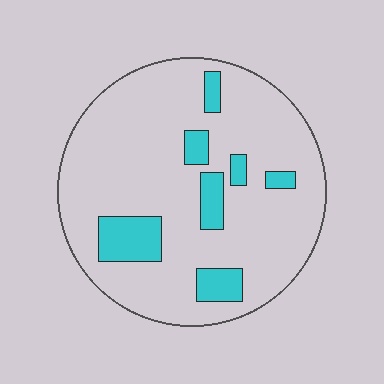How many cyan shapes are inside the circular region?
7.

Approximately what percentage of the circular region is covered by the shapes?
Approximately 15%.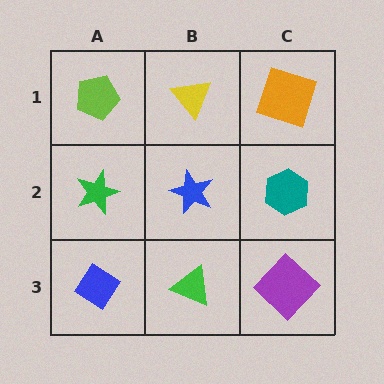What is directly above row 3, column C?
A teal hexagon.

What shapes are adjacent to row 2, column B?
A yellow triangle (row 1, column B), a green triangle (row 3, column B), a green star (row 2, column A), a teal hexagon (row 2, column C).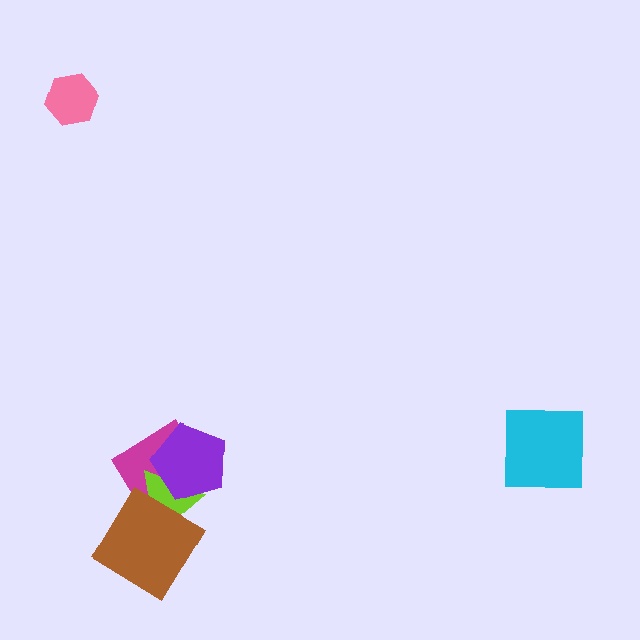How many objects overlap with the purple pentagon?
2 objects overlap with the purple pentagon.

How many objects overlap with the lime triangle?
3 objects overlap with the lime triangle.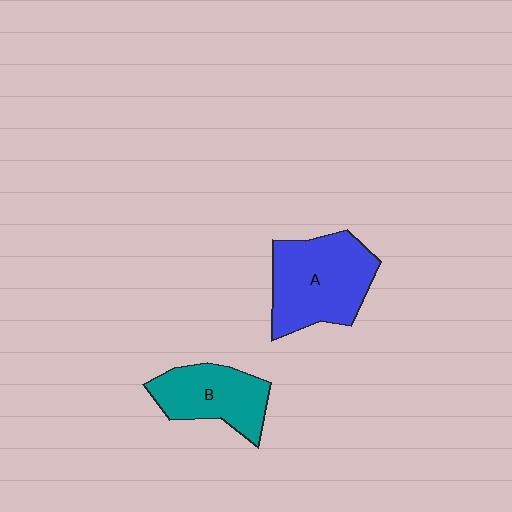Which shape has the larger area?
Shape A (blue).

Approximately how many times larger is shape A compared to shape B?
Approximately 1.4 times.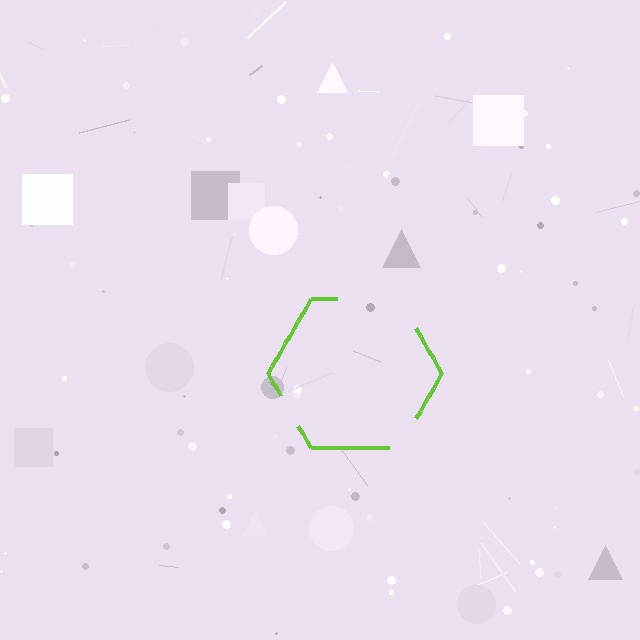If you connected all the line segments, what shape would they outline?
They would outline a hexagon.